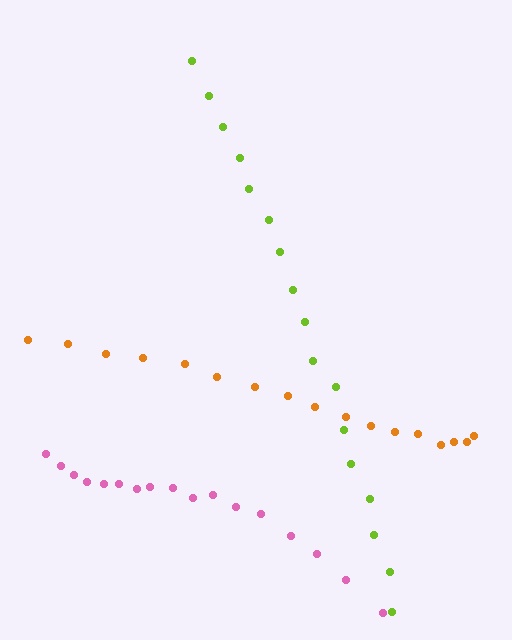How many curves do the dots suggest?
There are 3 distinct paths.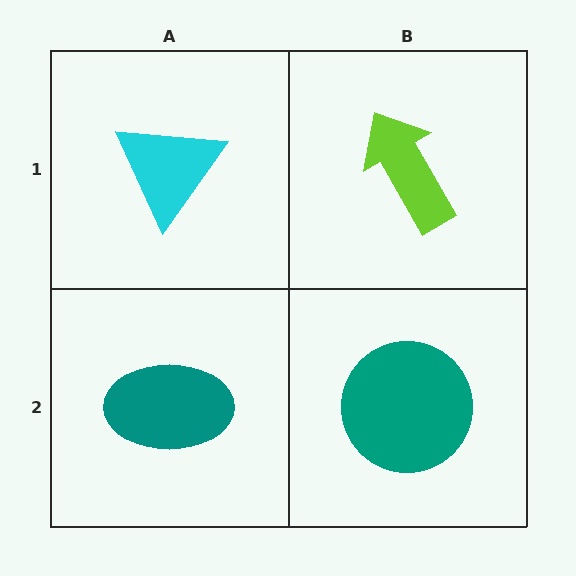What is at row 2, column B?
A teal circle.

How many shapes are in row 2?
2 shapes.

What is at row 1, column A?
A cyan triangle.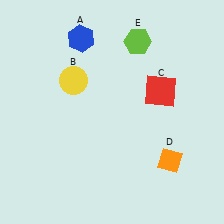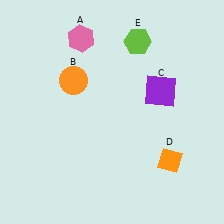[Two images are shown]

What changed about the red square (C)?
In Image 1, C is red. In Image 2, it changed to purple.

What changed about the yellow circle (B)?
In Image 1, B is yellow. In Image 2, it changed to orange.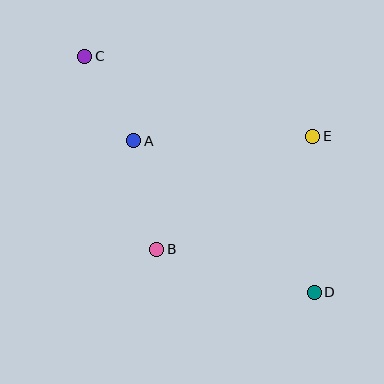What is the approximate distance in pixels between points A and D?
The distance between A and D is approximately 236 pixels.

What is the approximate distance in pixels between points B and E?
The distance between B and E is approximately 193 pixels.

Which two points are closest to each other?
Points A and C are closest to each other.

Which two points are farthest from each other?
Points C and D are farthest from each other.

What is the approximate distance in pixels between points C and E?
The distance between C and E is approximately 242 pixels.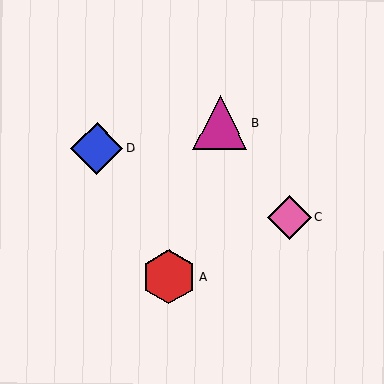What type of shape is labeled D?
Shape D is a blue diamond.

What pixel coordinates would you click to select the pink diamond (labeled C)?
Click at (289, 217) to select the pink diamond C.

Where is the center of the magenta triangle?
The center of the magenta triangle is at (220, 123).